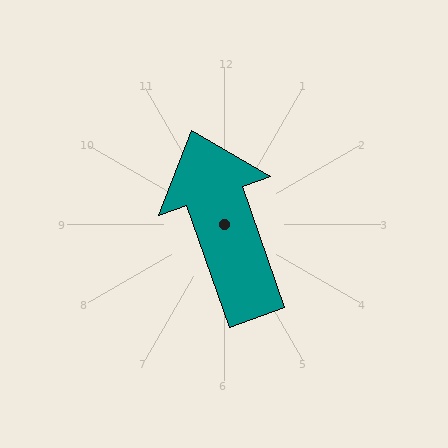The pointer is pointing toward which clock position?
Roughly 11 o'clock.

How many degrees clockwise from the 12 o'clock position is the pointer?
Approximately 341 degrees.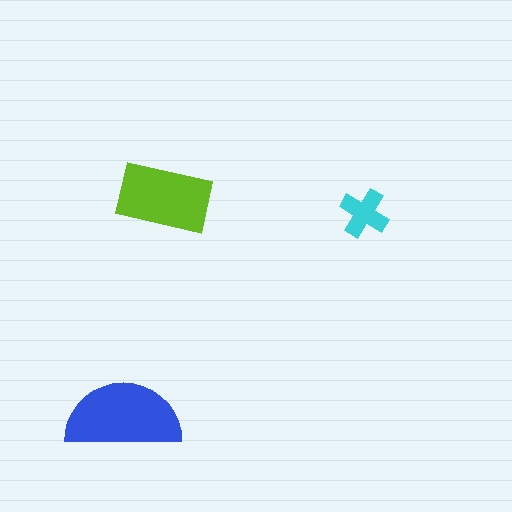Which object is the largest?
The blue semicircle.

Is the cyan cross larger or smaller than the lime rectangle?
Smaller.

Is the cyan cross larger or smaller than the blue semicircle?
Smaller.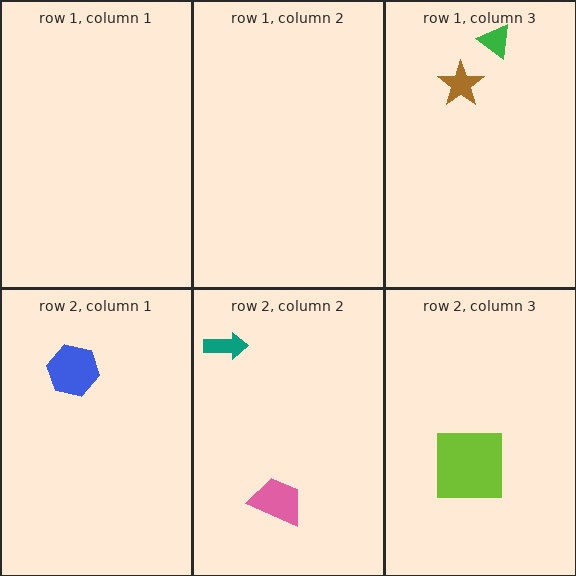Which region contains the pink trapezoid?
The row 2, column 2 region.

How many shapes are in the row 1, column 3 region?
2.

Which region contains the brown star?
The row 1, column 3 region.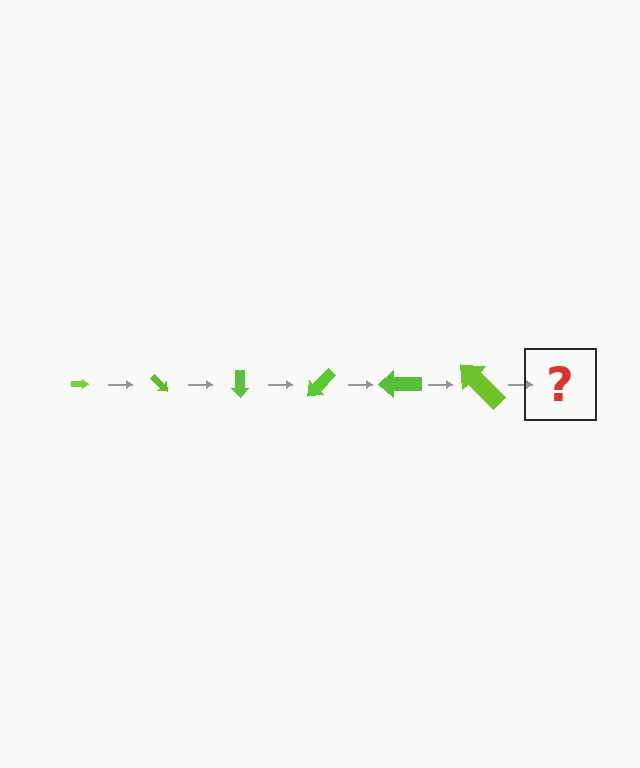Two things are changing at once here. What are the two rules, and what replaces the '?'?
The two rules are that the arrow grows larger each step and it rotates 45 degrees each step. The '?' should be an arrow, larger than the previous one and rotated 270 degrees from the start.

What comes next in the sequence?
The next element should be an arrow, larger than the previous one and rotated 270 degrees from the start.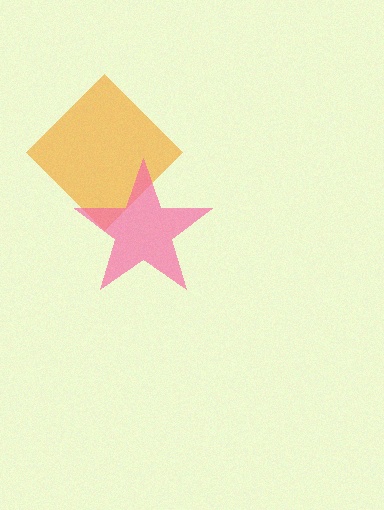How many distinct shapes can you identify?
There are 2 distinct shapes: an orange diamond, a pink star.